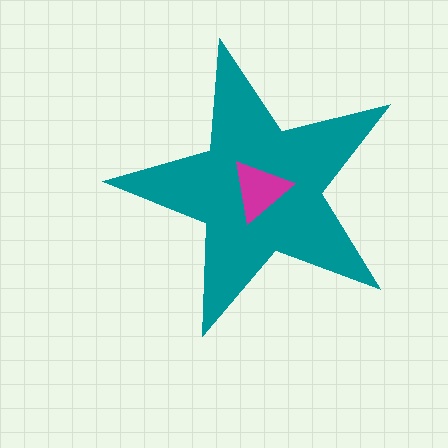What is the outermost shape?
The teal star.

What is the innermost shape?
The magenta triangle.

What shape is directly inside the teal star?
The magenta triangle.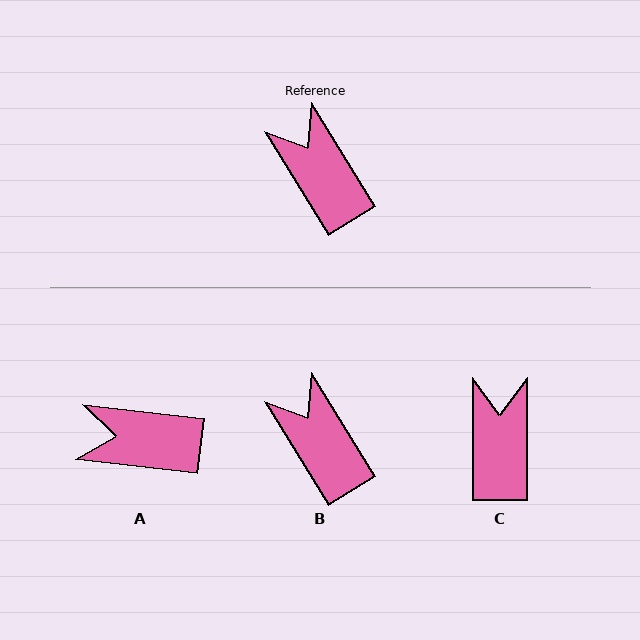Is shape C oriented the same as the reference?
No, it is off by about 32 degrees.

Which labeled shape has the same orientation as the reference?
B.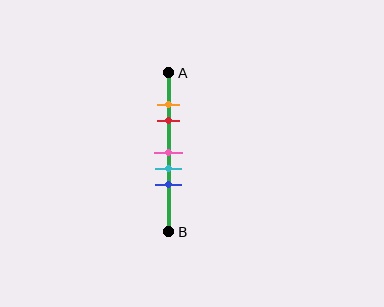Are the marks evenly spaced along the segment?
No, the marks are not evenly spaced.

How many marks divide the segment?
There are 5 marks dividing the segment.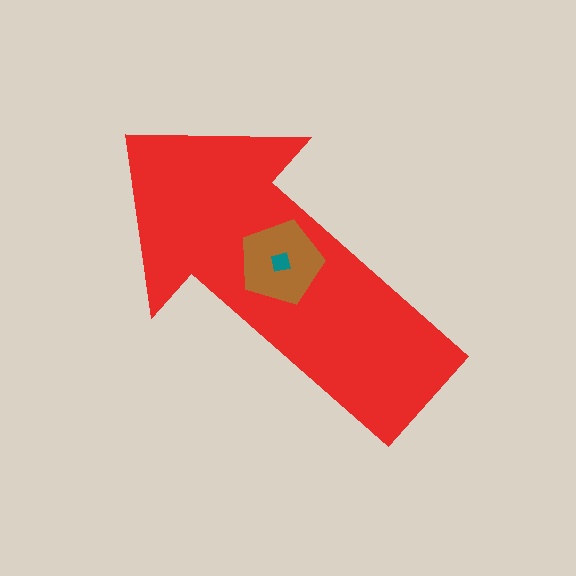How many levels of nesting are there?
3.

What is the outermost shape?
The red arrow.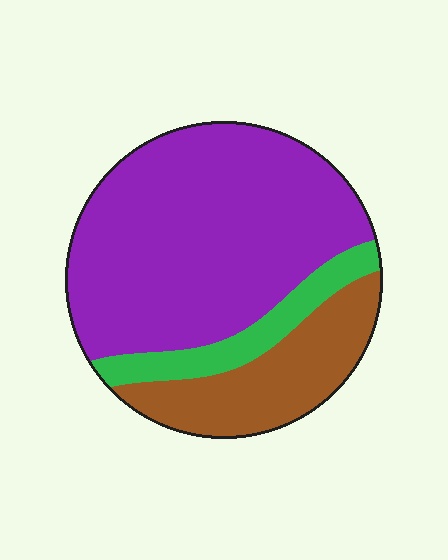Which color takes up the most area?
Purple, at roughly 65%.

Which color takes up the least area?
Green, at roughly 10%.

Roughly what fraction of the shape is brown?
Brown covers roughly 25% of the shape.